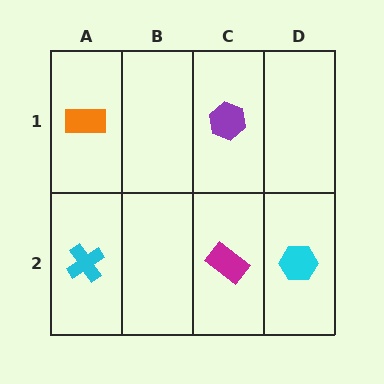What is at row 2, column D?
A cyan hexagon.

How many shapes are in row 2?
3 shapes.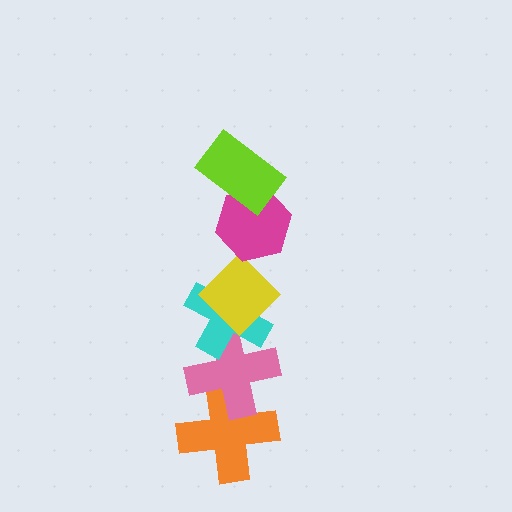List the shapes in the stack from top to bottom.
From top to bottom: the lime rectangle, the magenta hexagon, the yellow diamond, the cyan cross, the pink cross, the orange cross.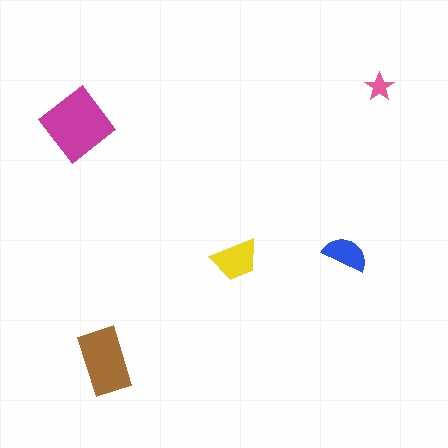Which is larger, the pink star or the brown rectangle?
The brown rectangle.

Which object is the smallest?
The pink star.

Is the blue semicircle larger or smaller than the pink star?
Larger.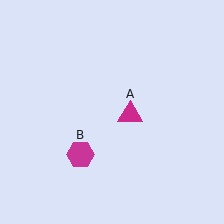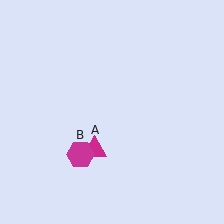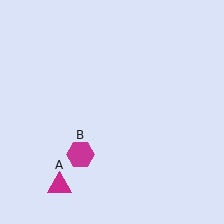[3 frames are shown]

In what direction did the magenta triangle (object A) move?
The magenta triangle (object A) moved down and to the left.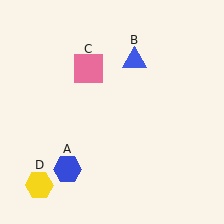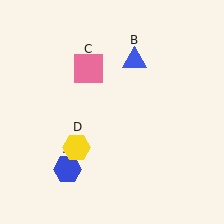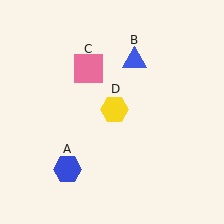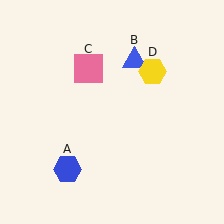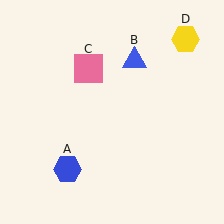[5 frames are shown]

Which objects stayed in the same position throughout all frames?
Blue hexagon (object A) and blue triangle (object B) and pink square (object C) remained stationary.